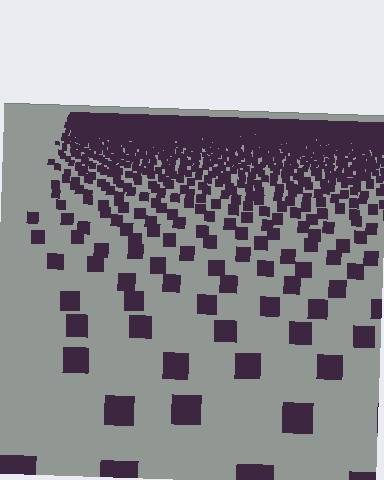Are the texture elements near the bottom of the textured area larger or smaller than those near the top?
Larger. Near the bottom, elements are closer to the viewer and appear at a bigger on-screen size.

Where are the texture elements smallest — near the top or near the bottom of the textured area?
Near the top.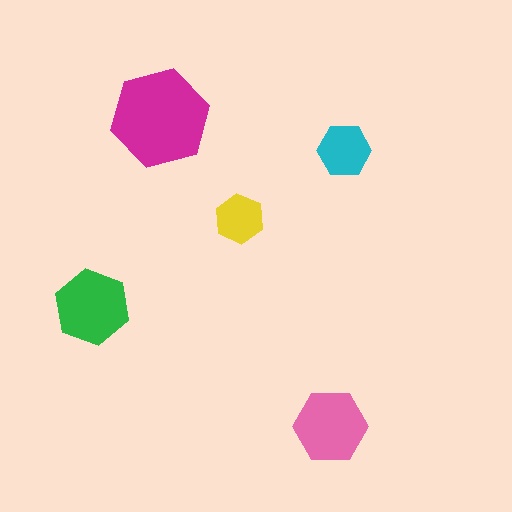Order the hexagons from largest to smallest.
the magenta one, the green one, the pink one, the cyan one, the yellow one.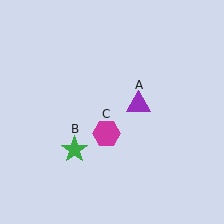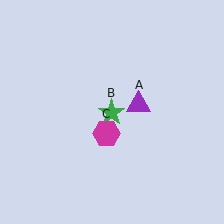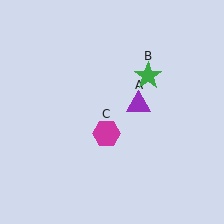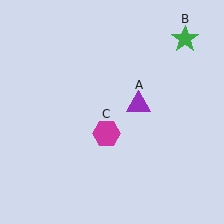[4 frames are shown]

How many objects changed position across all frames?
1 object changed position: green star (object B).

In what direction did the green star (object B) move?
The green star (object B) moved up and to the right.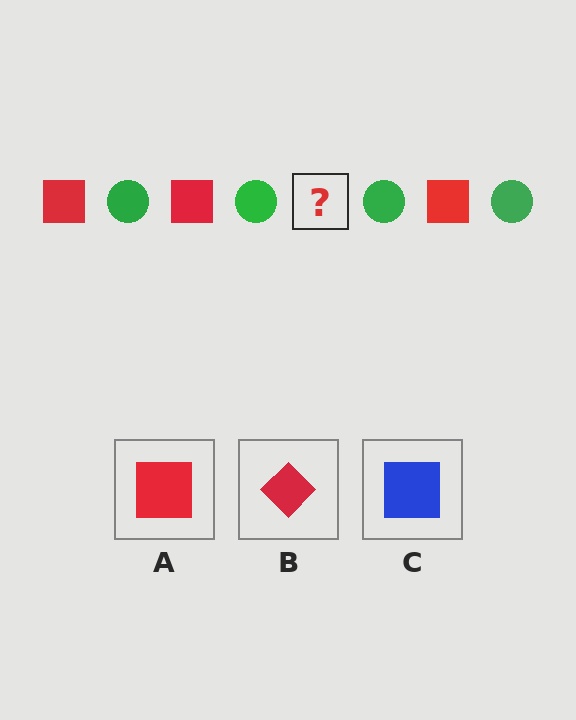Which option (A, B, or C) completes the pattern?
A.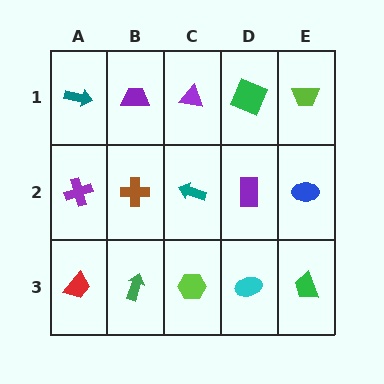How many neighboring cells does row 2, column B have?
4.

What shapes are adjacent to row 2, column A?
A teal arrow (row 1, column A), a red trapezoid (row 3, column A), a brown cross (row 2, column B).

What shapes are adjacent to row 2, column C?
A purple triangle (row 1, column C), a lime hexagon (row 3, column C), a brown cross (row 2, column B), a purple rectangle (row 2, column D).